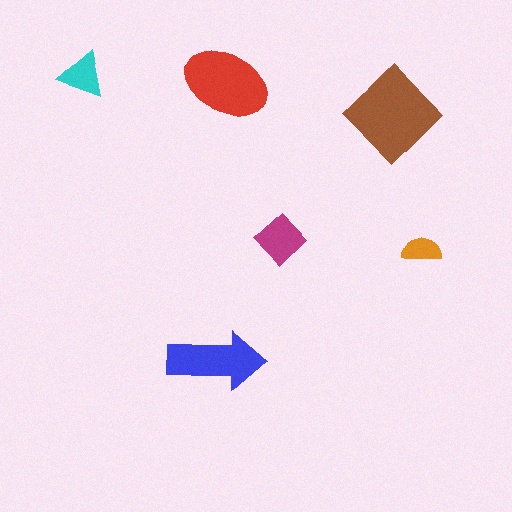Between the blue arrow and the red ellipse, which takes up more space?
The red ellipse.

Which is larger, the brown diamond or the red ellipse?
The brown diamond.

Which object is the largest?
The brown diamond.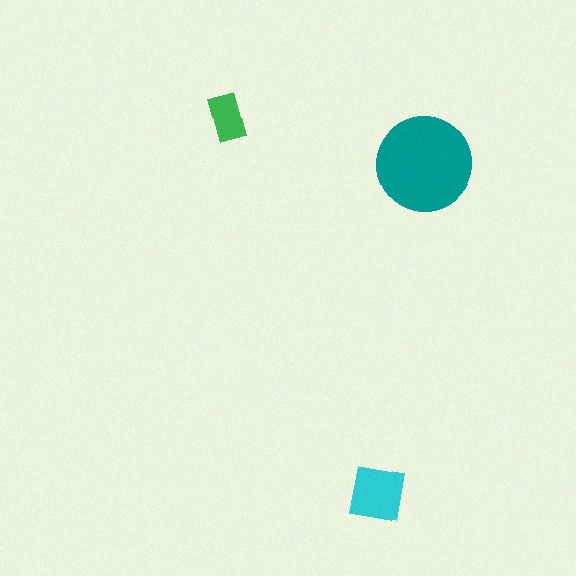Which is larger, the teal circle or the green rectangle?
The teal circle.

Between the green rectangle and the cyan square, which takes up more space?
The cyan square.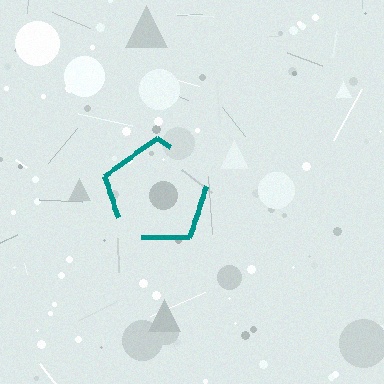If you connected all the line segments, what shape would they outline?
They would outline a pentagon.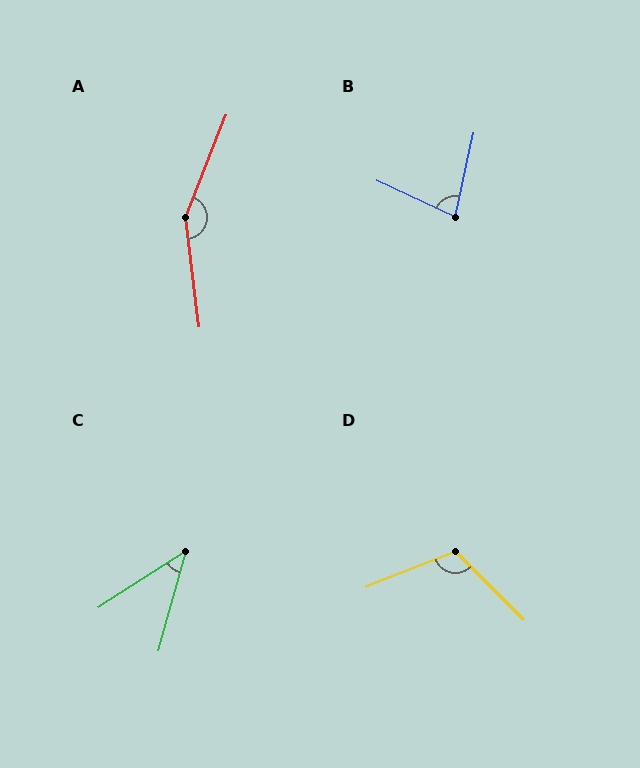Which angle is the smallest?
C, at approximately 42 degrees.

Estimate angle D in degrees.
Approximately 113 degrees.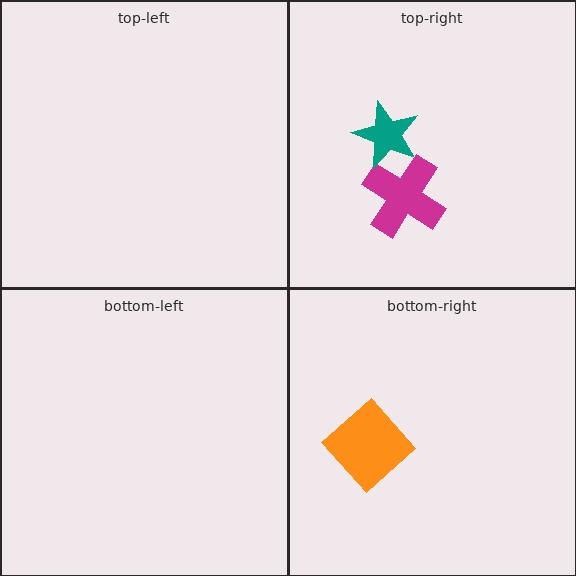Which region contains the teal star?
The top-right region.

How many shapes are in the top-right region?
2.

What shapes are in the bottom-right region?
The orange diamond.